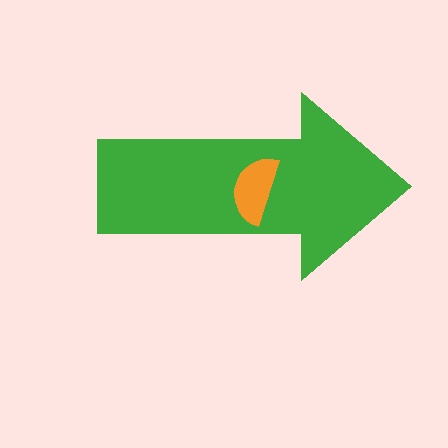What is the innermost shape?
The orange semicircle.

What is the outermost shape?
The green arrow.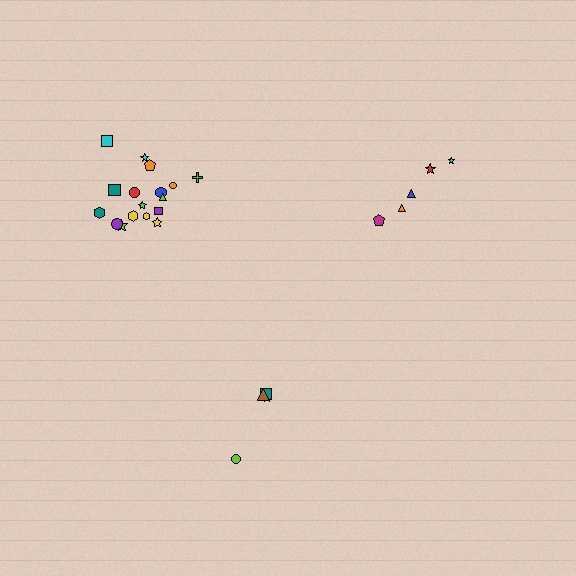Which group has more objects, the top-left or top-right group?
The top-left group.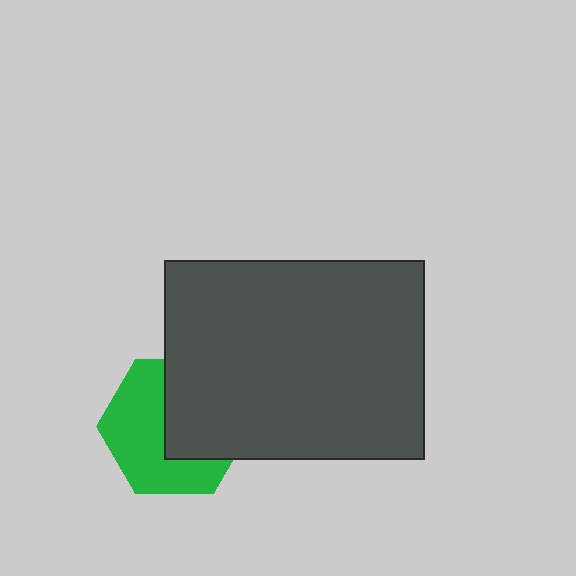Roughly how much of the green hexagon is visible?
About half of it is visible (roughly 54%).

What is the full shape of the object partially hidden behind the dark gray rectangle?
The partially hidden object is a green hexagon.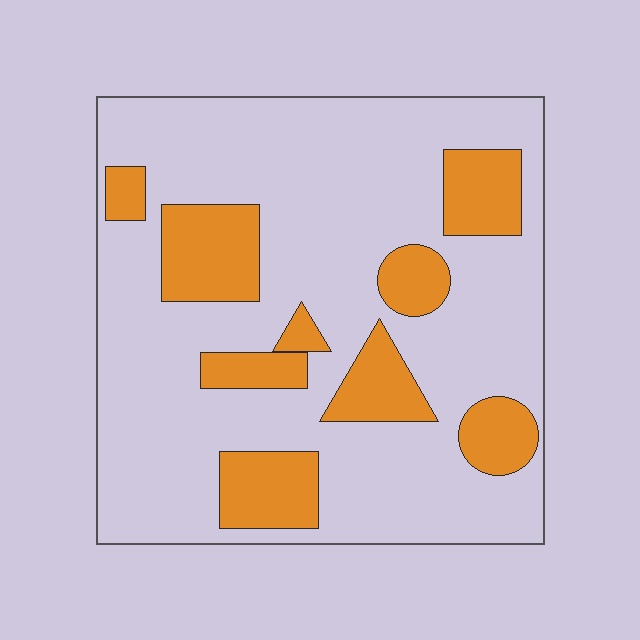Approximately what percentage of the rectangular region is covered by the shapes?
Approximately 25%.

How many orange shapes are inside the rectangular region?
9.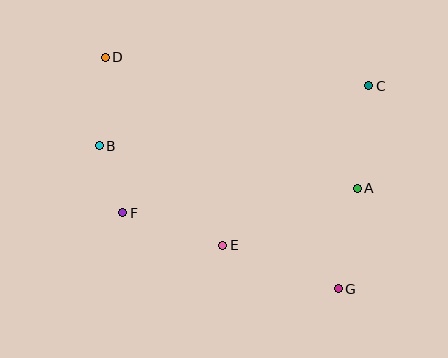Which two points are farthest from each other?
Points D and G are farthest from each other.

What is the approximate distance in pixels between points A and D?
The distance between A and D is approximately 284 pixels.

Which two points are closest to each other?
Points B and F are closest to each other.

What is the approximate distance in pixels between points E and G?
The distance between E and G is approximately 124 pixels.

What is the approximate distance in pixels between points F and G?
The distance between F and G is approximately 228 pixels.